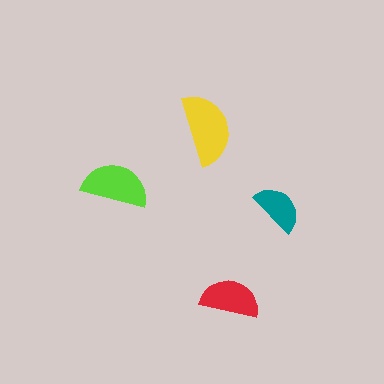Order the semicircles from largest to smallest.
the yellow one, the lime one, the red one, the teal one.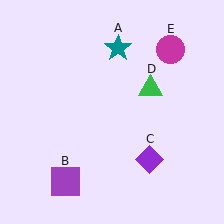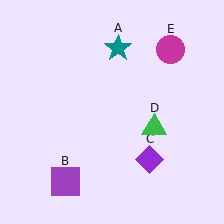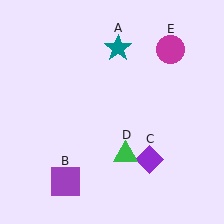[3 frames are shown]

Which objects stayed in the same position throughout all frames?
Teal star (object A) and purple square (object B) and purple diamond (object C) and magenta circle (object E) remained stationary.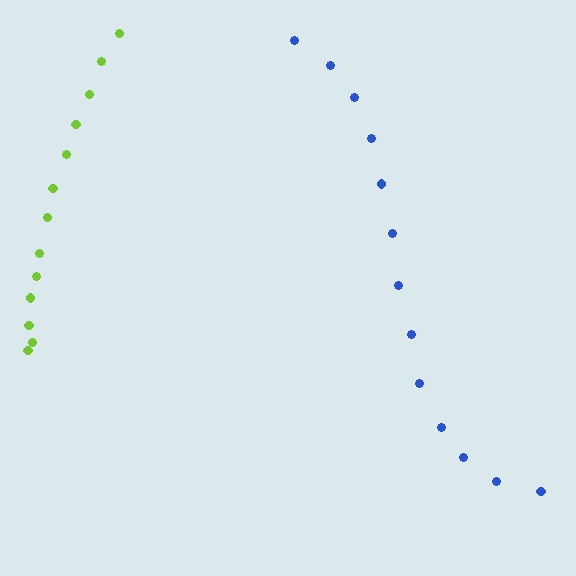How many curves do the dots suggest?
There are 2 distinct paths.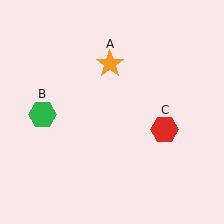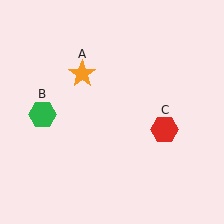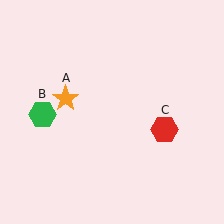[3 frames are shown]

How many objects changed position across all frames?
1 object changed position: orange star (object A).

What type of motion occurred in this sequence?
The orange star (object A) rotated counterclockwise around the center of the scene.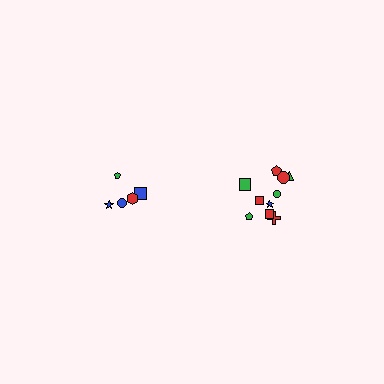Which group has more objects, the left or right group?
The right group.